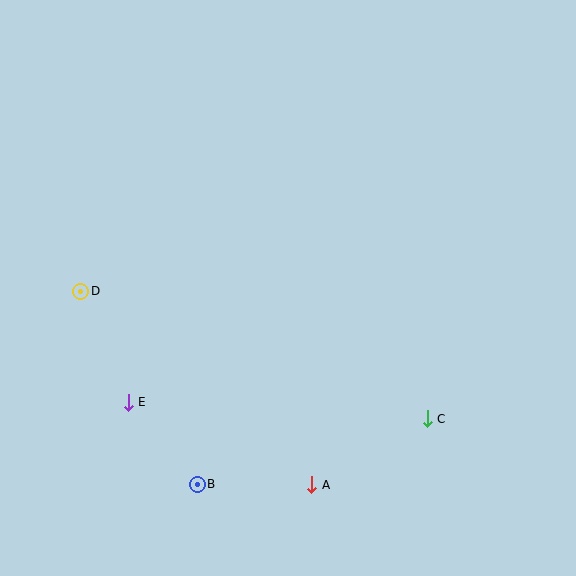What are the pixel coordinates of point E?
Point E is at (128, 402).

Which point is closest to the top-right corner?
Point C is closest to the top-right corner.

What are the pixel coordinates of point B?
Point B is at (197, 484).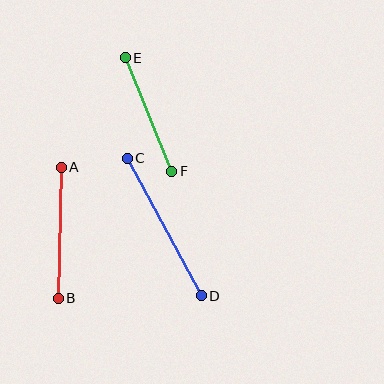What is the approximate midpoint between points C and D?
The midpoint is at approximately (164, 227) pixels.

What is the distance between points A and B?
The distance is approximately 131 pixels.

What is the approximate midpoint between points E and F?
The midpoint is at approximately (149, 114) pixels.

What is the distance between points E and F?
The distance is approximately 123 pixels.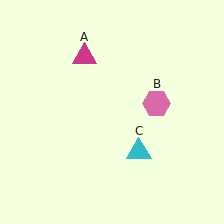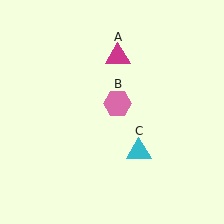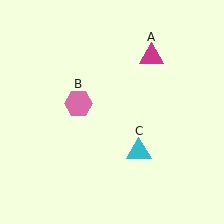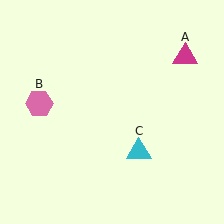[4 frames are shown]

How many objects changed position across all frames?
2 objects changed position: magenta triangle (object A), pink hexagon (object B).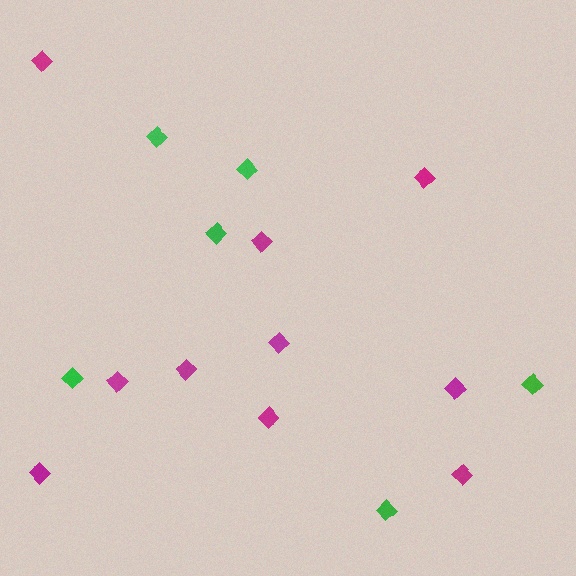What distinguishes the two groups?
There are 2 groups: one group of magenta diamonds (10) and one group of green diamonds (6).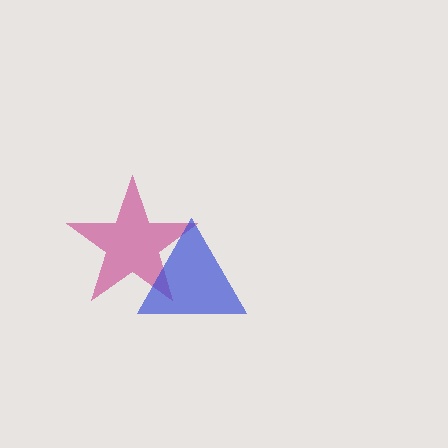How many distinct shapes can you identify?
There are 2 distinct shapes: a magenta star, a blue triangle.